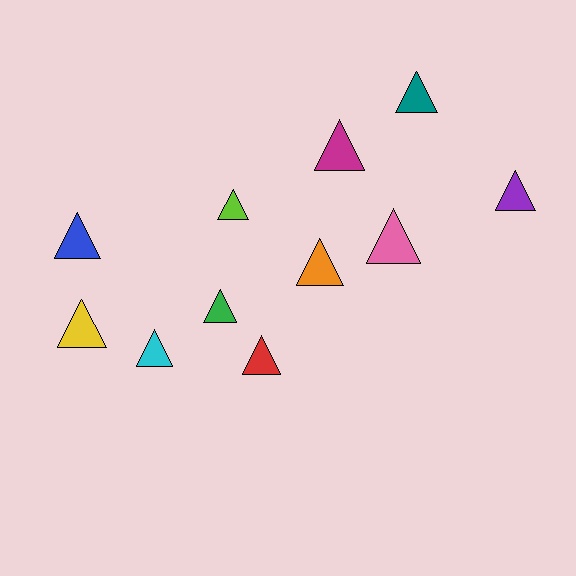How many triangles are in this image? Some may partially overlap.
There are 11 triangles.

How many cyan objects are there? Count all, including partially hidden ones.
There is 1 cyan object.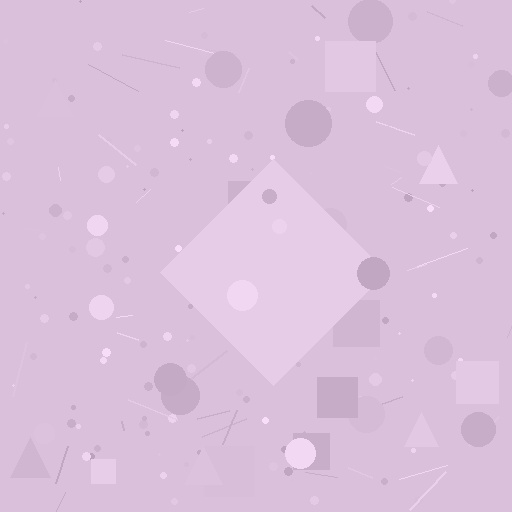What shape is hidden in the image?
A diamond is hidden in the image.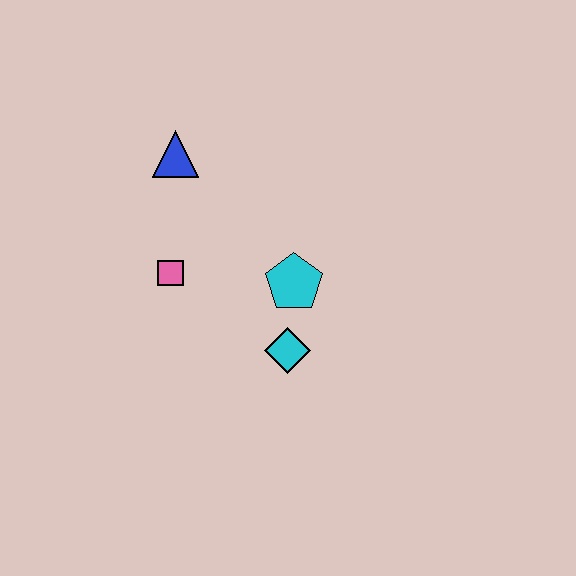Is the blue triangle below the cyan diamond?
No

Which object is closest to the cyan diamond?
The cyan pentagon is closest to the cyan diamond.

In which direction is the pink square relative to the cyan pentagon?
The pink square is to the left of the cyan pentagon.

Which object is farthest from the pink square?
The cyan diamond is farthest from the pink square.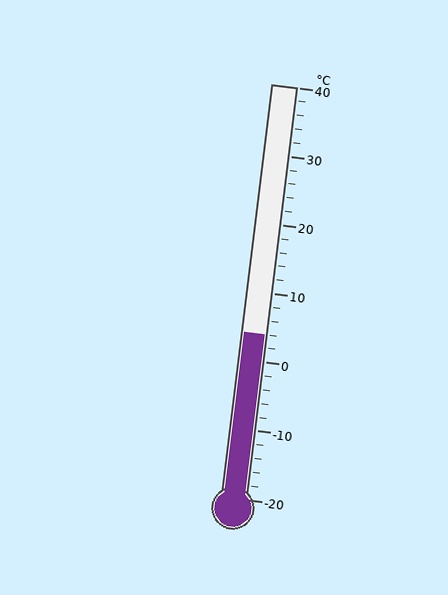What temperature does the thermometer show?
The thermometer shows approximately 4°C.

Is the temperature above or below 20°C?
The temperature is below 20°C.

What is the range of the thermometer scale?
The thermometer scale ranges from -20°C to 40°C.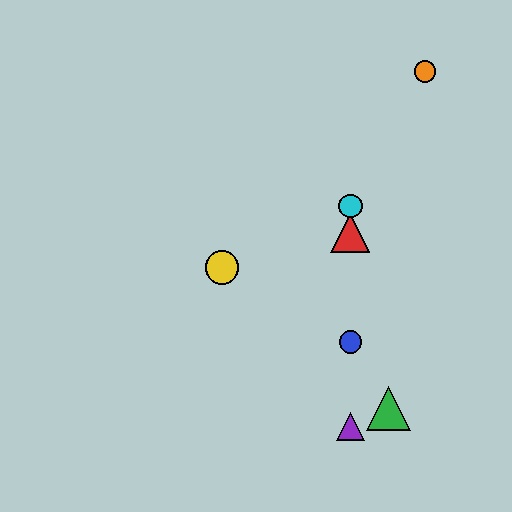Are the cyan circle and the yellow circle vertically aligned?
No, the cyan circle is at x≈350 and the yellow circle is at x≈222.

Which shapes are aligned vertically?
The red triangle, the blue circle, the purple triangle, the cyan circle are aligned vertically.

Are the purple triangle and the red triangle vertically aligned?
Yes, both are at x≈350.